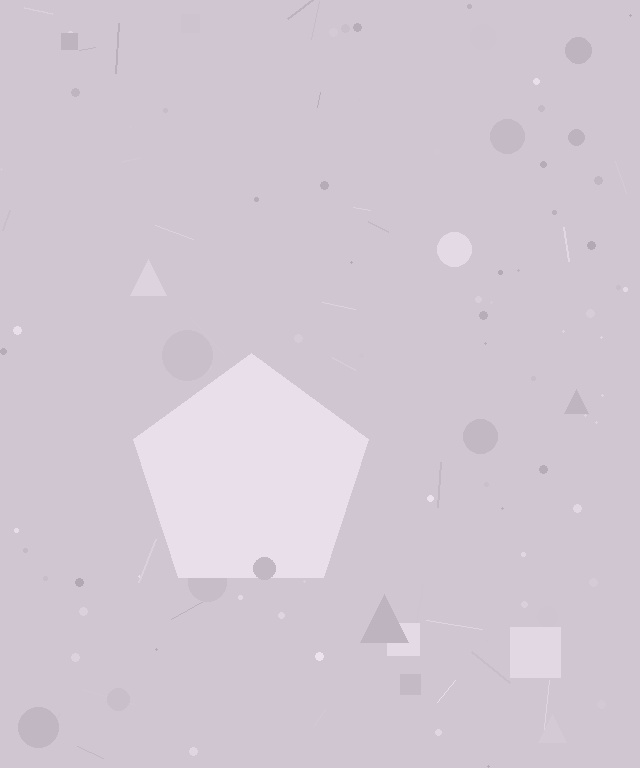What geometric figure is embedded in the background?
A pentagon is embedded in the background.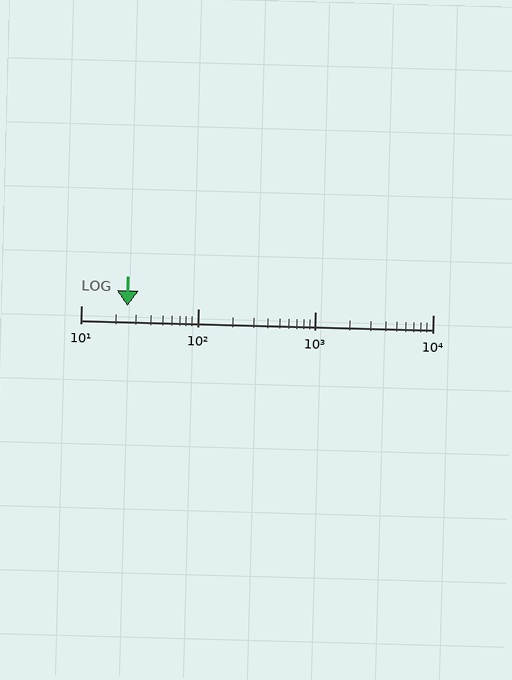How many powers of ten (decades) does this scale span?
The scale spans 3 decades, from 10 to 10000.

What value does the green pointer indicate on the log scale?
The pointer indicates approximately 25.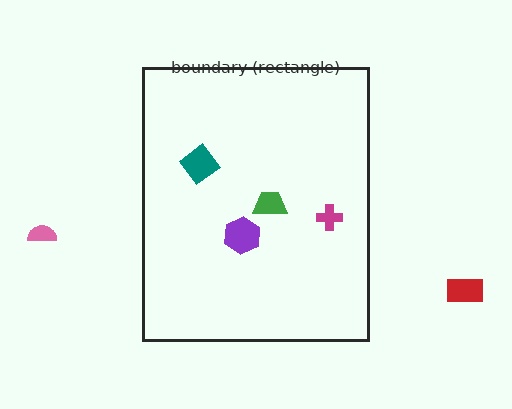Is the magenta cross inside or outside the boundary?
Inside.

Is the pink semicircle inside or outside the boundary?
Outside.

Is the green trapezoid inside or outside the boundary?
Inside.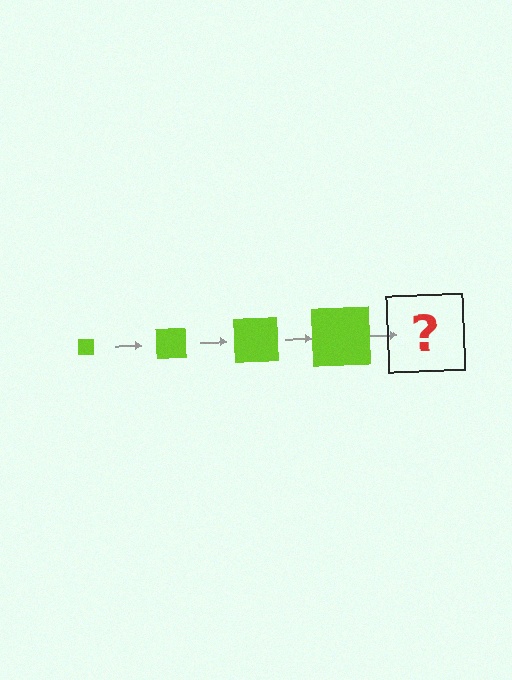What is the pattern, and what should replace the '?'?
The pattern is that the square gets progressively larger each step. The '?' should be a lime square, larger than the previous one.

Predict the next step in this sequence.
The next step is a lime square, larger than the previous one.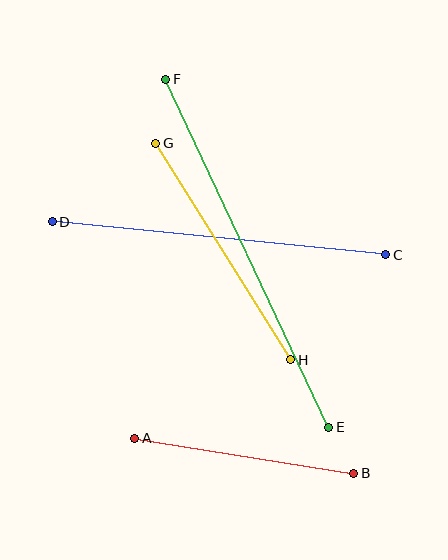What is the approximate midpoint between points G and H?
The midpoint is at approximately (223, 251) pixels.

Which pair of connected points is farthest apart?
Points E and F are farthest apart.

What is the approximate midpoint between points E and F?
The midpoint is at approximately (247, 253) pixels.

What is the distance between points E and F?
The distance is approximately 384 pixels.